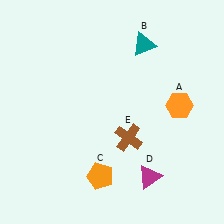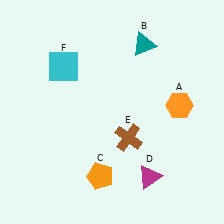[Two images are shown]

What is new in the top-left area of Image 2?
A cyan square (F) was added in the top-left area of Image 2.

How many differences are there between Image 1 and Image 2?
There is 1 difference between the two images.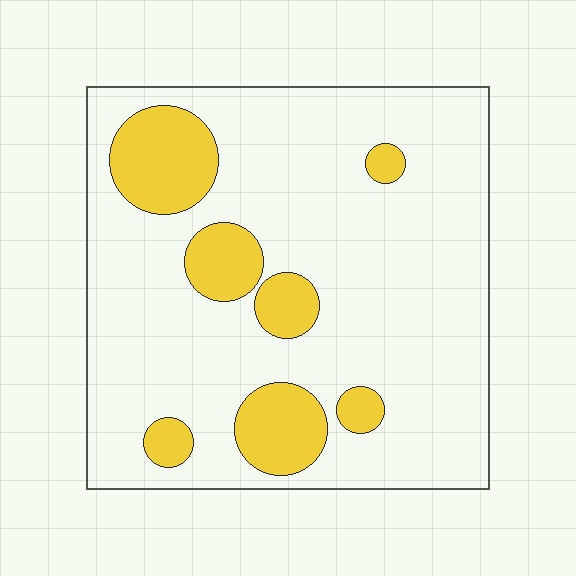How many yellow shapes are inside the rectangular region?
7.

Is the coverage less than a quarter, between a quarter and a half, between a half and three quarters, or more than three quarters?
Less than a quarter.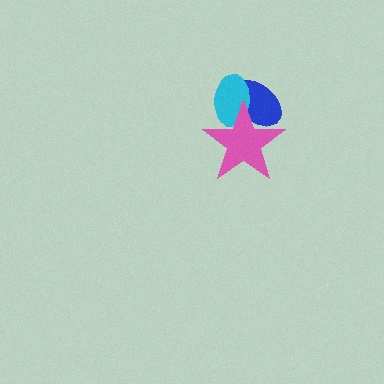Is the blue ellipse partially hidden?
Yes, it is partially covered by another shape.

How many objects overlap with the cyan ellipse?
2 objects overlap with the cyan ellipse.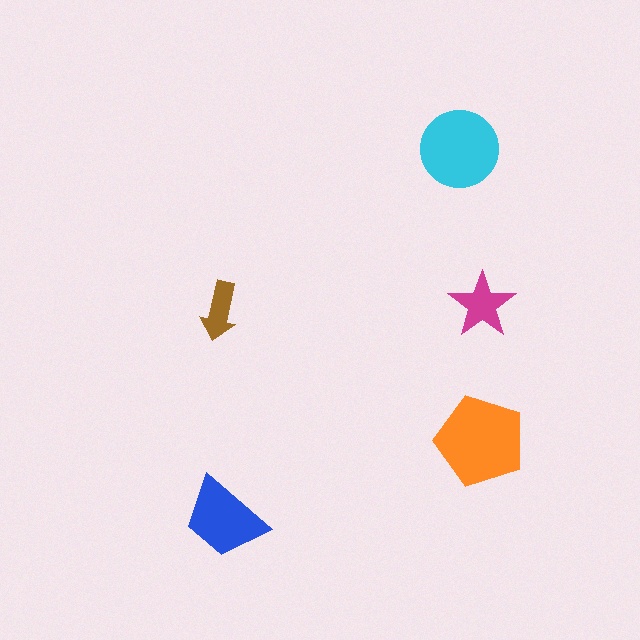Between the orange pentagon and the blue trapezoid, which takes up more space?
The orange pentagon.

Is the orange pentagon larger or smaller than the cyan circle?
Larger.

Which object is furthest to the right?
The magenta star is rightmost.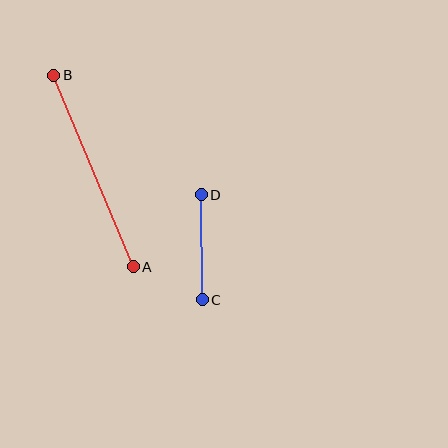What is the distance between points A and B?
The distance is approximately 208 pixels.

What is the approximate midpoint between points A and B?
The midpoint is at approximately (94, 171) pixels.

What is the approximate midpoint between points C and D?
The midpoint is at approximately (202, 247) pixels.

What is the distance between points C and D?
The distance is approximately 105 pixels.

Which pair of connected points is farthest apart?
Points A and B are farthest apart.